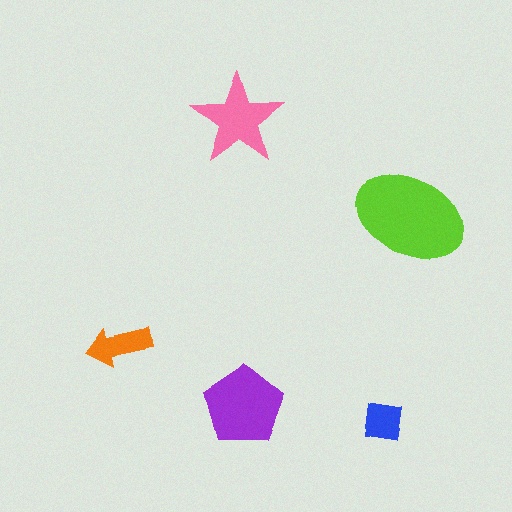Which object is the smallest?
The blue square.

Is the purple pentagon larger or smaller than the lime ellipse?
Smaller.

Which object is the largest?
The lime ellipse.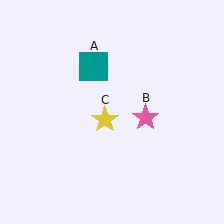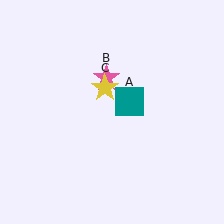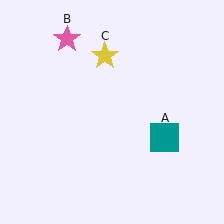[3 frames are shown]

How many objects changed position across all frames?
3 objects changed position: teal square (object A), pink star (object B), yellow star (object C).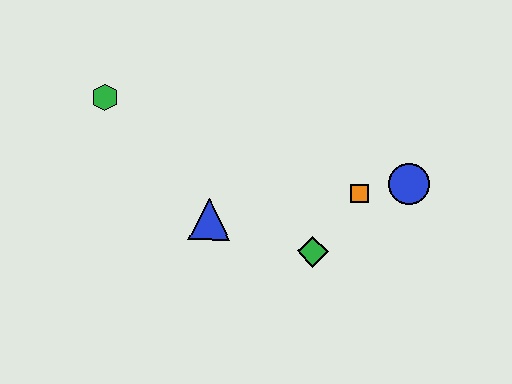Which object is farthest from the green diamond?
The green hexagon is farthest from the green diamond.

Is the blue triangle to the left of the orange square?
Yes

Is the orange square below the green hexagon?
Yes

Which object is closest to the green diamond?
The orange square is closest to the green diamond.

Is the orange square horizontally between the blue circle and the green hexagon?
Yes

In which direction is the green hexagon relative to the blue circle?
The green hexagon is to the left of the blue circle.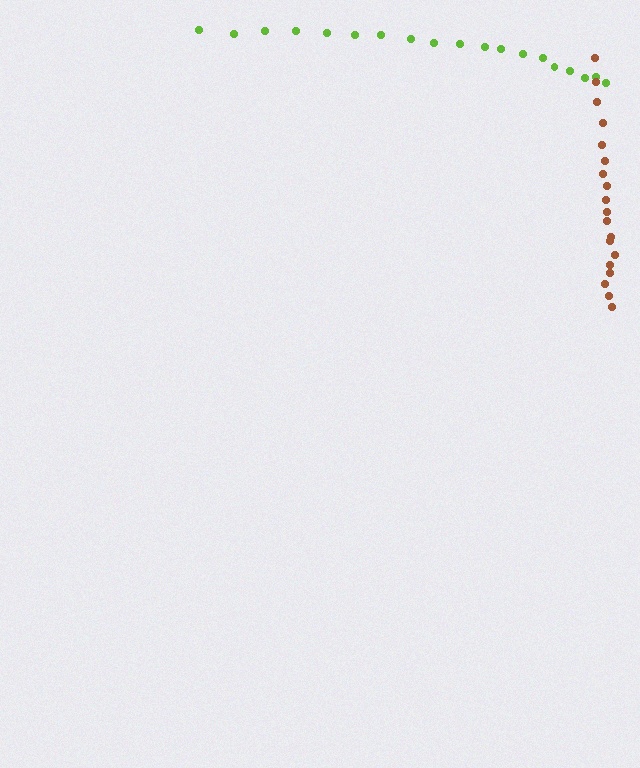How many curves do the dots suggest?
There are 2 distinct paths.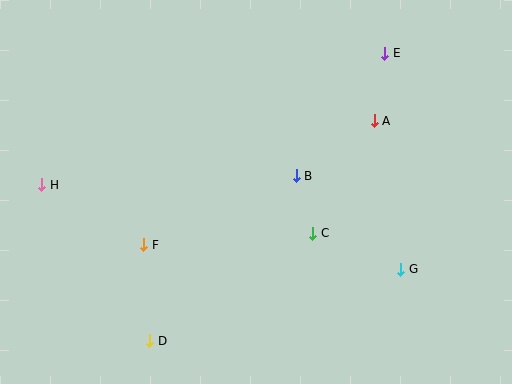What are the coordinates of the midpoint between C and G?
The midpoint between C and G is at (357, 251).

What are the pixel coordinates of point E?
Point E is at (385, 53).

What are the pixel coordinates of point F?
Point F is at (144, 245).